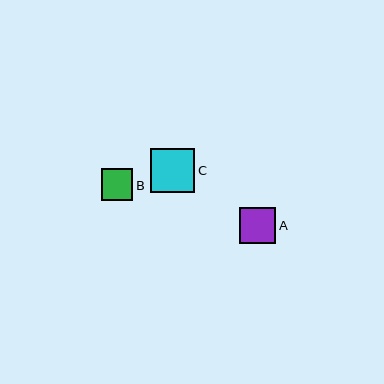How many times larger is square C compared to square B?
Square C is approximately 1.4 times the size of square B.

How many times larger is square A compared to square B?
Square A is approximately 1.1 times the size of square B.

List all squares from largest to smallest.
From largest to smallest: C, A, B.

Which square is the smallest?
Square B is the smallest with a size of approximately 32 pixels.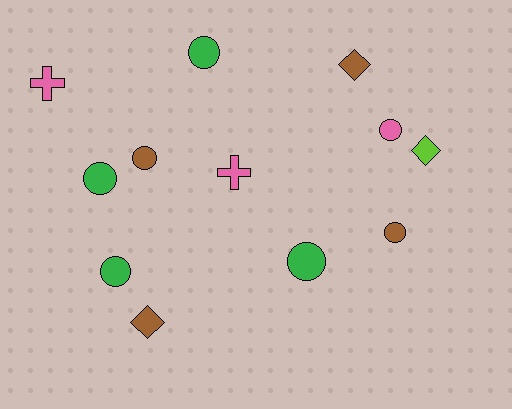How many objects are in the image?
There are 12 objects.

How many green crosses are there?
There are no green crosses.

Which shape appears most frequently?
Circle, with 7 objects.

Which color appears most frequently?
Brown, with 4 objects.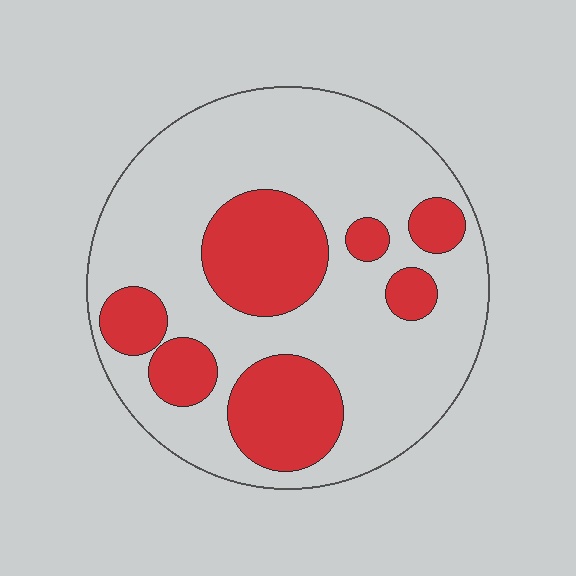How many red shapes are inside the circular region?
7.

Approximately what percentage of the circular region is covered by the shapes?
Approximately 30%.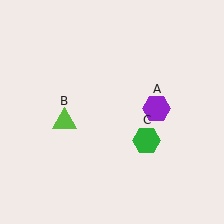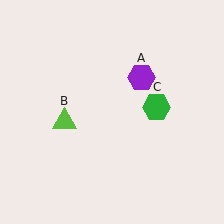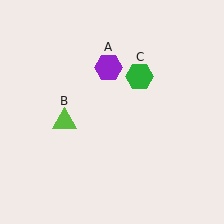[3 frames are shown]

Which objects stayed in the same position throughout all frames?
Lime triangle (object B) remained stationary.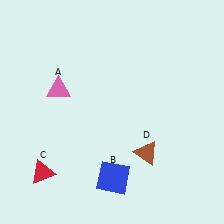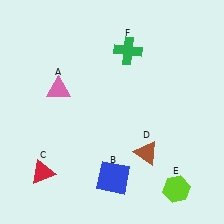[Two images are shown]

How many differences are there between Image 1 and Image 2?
There are 2 differences between the two images.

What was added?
A lime hexagon (E), a green cross (F) were added in Image 2.